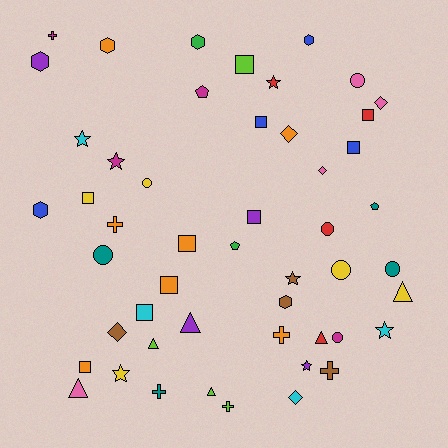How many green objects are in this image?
There are 2 green objects.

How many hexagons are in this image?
There are 6 hexagons.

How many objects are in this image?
There are 50 objects.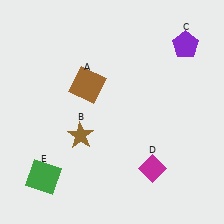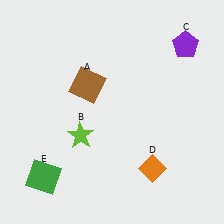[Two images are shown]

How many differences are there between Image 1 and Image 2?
There are 2 differences between the two images.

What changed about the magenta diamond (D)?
In Image 1, D is magenta. In Image 2, it changed to orange.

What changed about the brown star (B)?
In Image 1, B is brown. In Image 2, it changed to lime.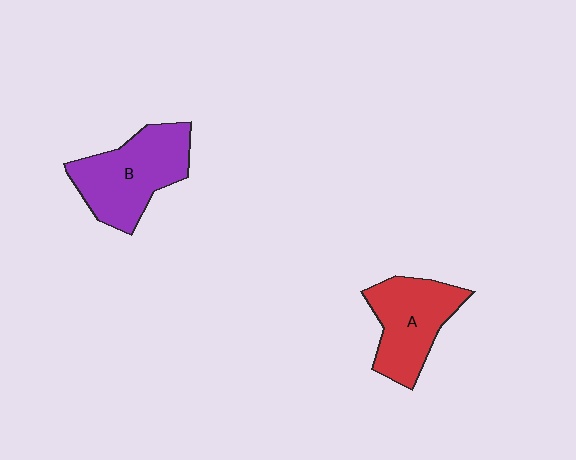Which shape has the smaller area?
Shape A (red).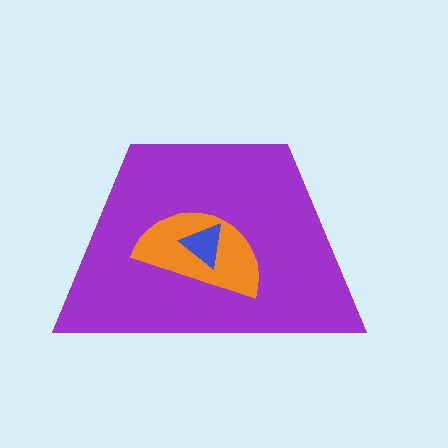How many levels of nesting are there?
3.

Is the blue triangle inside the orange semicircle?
Yes.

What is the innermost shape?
The blue triangle.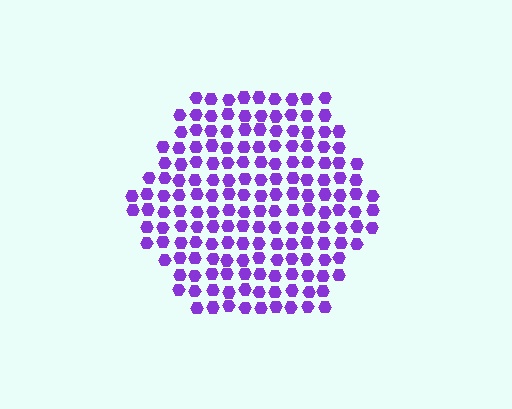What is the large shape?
The large shape is a hexagon.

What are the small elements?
The small elements are hexagons.